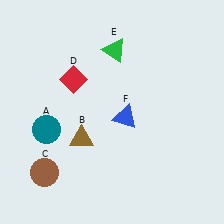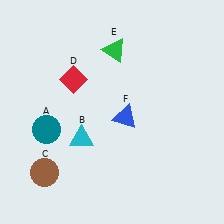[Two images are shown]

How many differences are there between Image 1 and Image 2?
There is 1 difference between the two images.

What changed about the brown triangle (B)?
In Image 1, B is brown. In Image 2, it changed to cyan.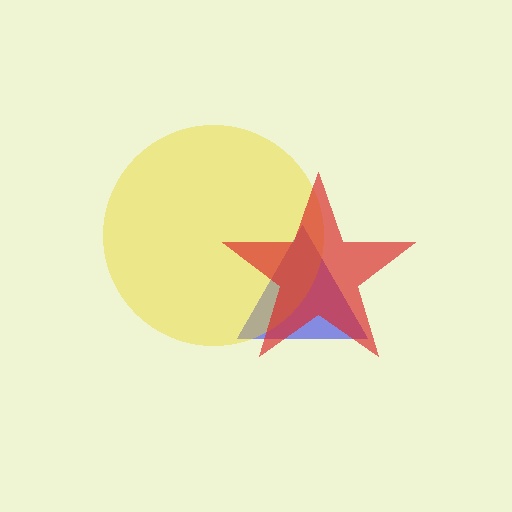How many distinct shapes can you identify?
There are 3 distinct shapes: a blue triangle, a yellow circle, a red star.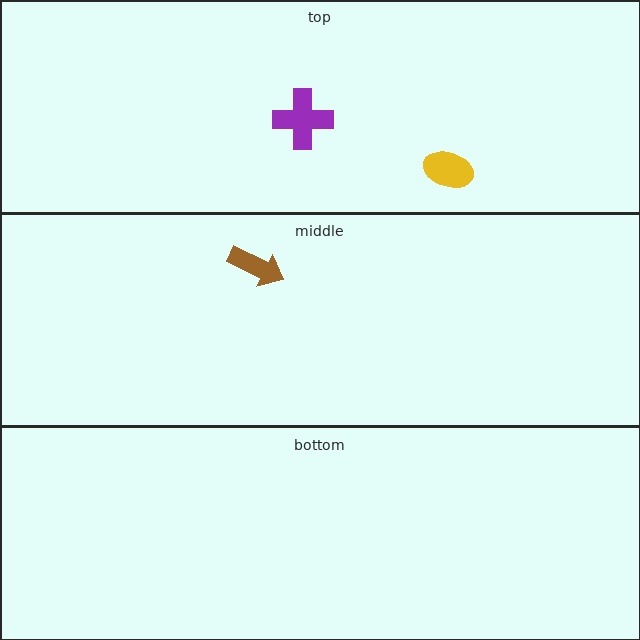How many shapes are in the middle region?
1.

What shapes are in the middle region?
The brown arrow.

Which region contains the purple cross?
The top region.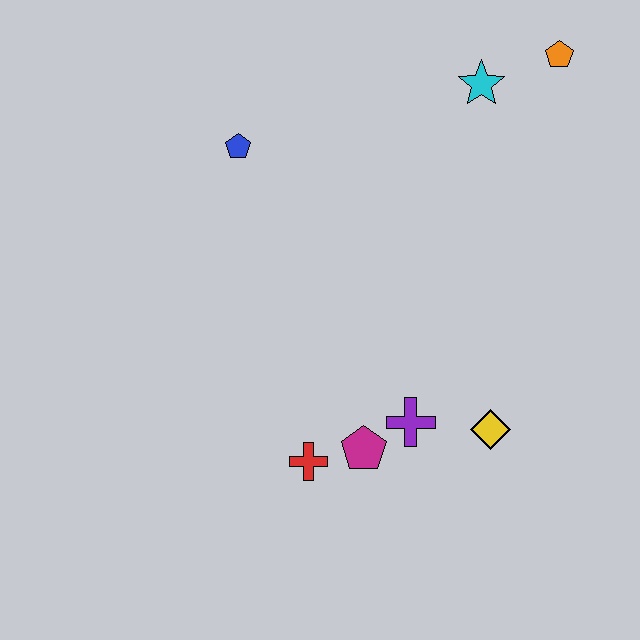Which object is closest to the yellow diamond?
The purple cross is closest to the yellow diamond.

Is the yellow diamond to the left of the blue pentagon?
No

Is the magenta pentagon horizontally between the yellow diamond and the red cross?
Yes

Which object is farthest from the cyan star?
The red cross is farthest from the cyan star.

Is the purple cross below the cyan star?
Yes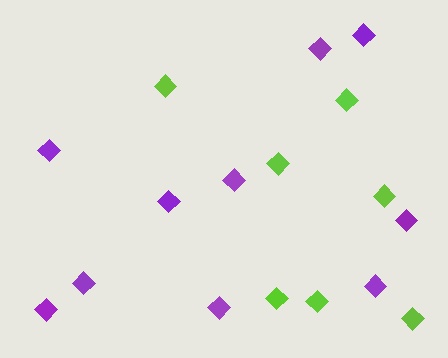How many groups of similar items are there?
There are 2 groups: one group of purple diamonds (10) and one group of lime diamonds (7).